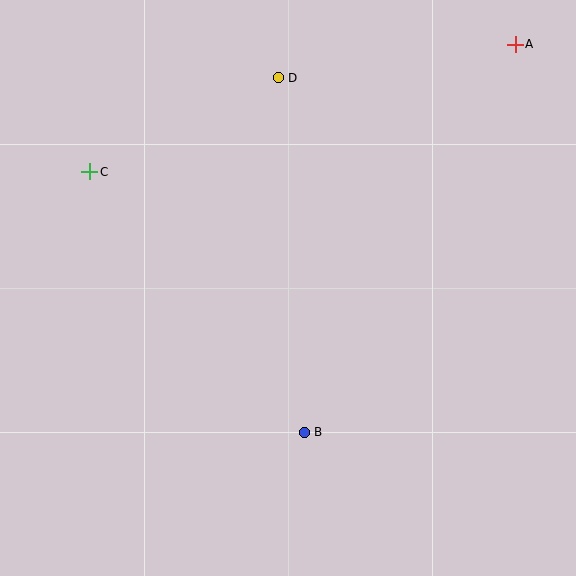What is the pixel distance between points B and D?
The distance between B and D is 355 pixels.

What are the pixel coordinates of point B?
Point B is at (304, 432).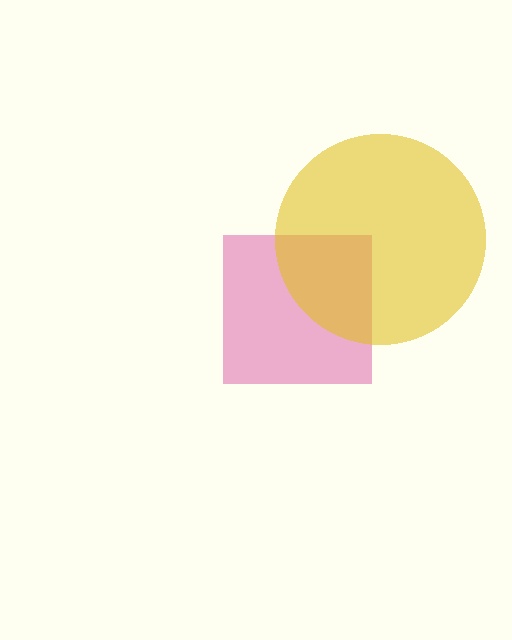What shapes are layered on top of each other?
The layered shapes are: a pink square, a yellow circle.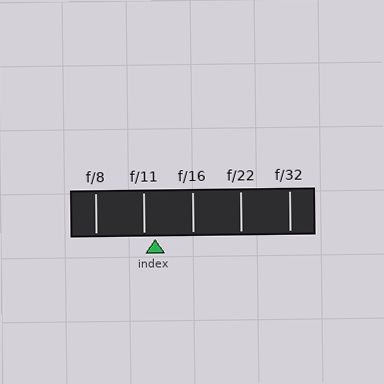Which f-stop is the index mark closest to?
The index mark is closest to f/11.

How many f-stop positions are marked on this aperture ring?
There are 5 f-stop positions marked.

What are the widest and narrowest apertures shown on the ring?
The widest aperture shown is f/8 and the narrowest is f/32.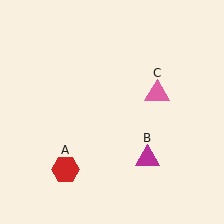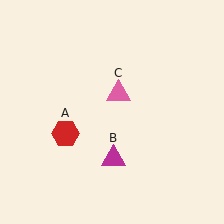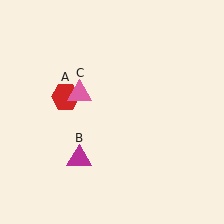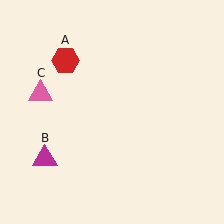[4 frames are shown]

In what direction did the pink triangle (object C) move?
The pink triangle (object C) moved left.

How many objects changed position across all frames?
3 objects changed position: red hexagon (object A), magenta triangle (object B), pink triangle (object C).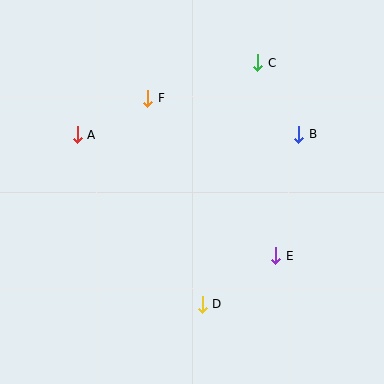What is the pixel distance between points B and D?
The distance between B and D is 195 pixels.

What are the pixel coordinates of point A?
Point A is at (77, 135).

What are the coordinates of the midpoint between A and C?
The midpoint between A and C is at (168, 99).